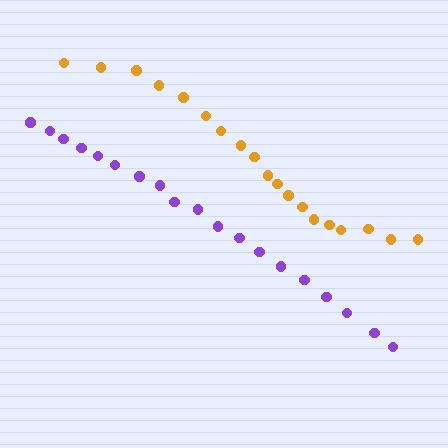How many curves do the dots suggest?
There are 2 distinct paths.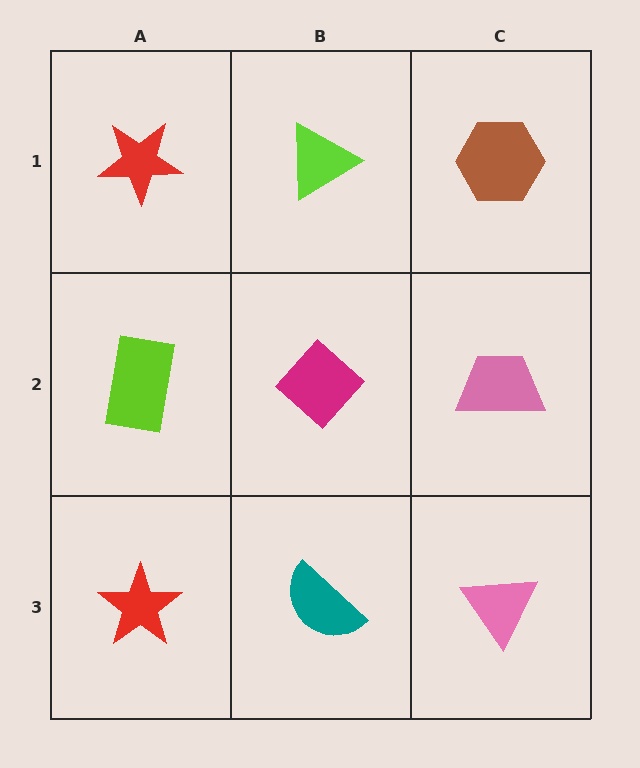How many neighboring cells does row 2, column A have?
3.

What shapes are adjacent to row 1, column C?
A pink trapezoid (row 2, column C), a lime triangle (row 1, column B).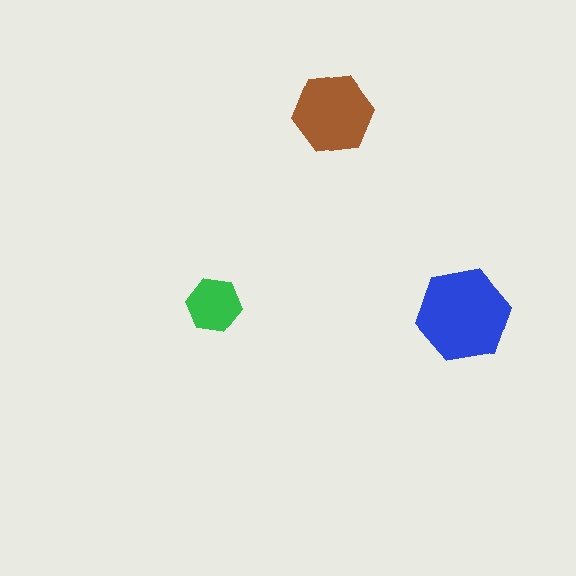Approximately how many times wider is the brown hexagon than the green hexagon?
About 1.5 times wider.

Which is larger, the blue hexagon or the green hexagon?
The blue one.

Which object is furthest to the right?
The blue hexagon is rightmost.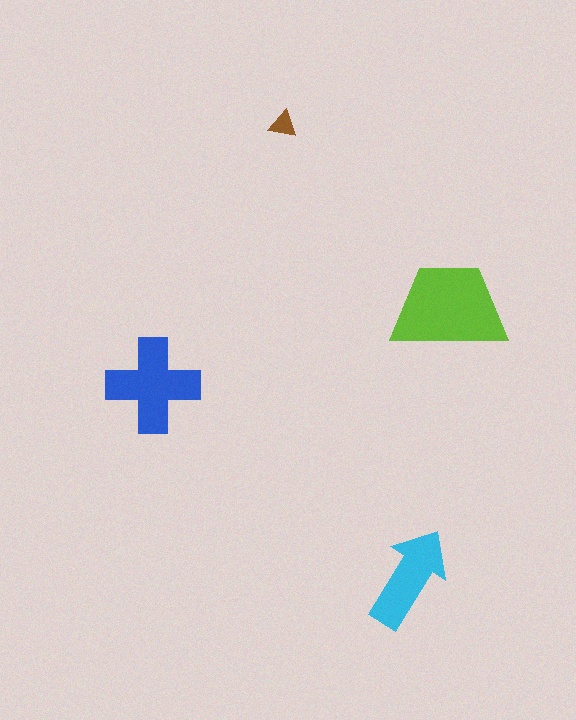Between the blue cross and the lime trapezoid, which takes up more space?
The lime trapezoid.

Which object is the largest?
The lime trapezoid.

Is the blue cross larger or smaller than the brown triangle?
Larger.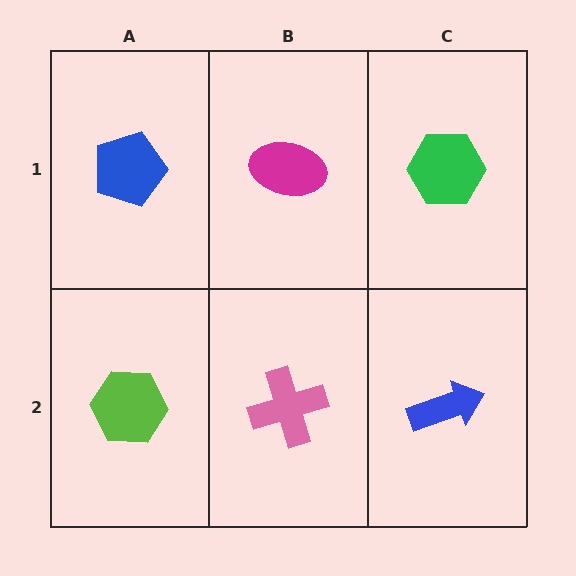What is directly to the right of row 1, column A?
A magenta ellipse.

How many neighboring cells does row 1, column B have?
3.